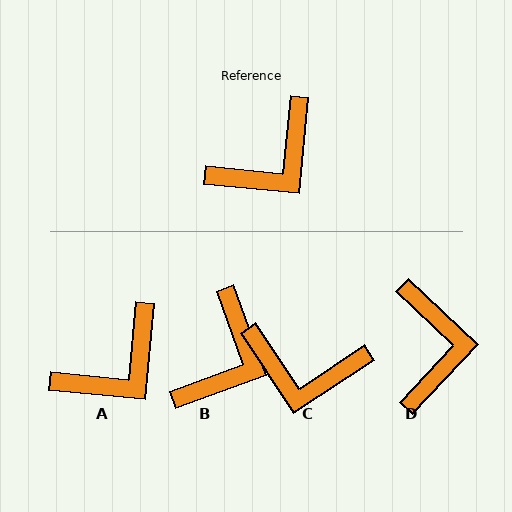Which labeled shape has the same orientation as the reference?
A.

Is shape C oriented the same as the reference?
No, it is off by about 51 degrees.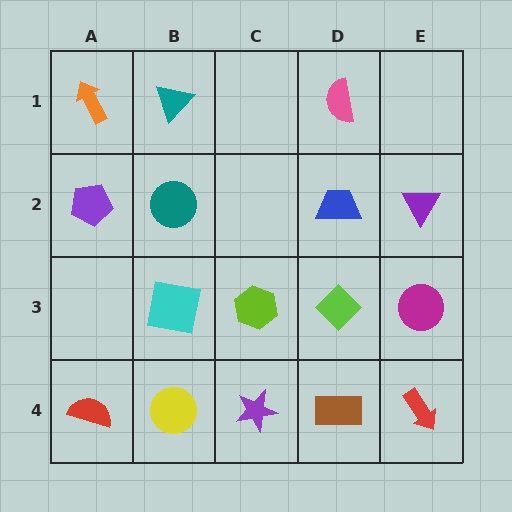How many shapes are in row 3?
4 shapes.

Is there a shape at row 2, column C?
No, that cell is empty.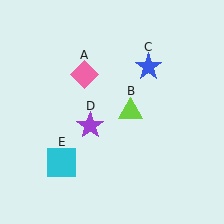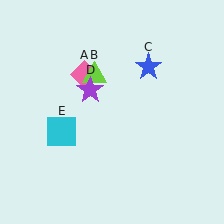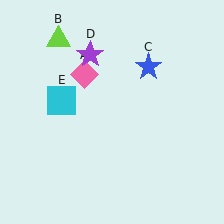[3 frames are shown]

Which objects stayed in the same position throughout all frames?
Pink diamond (object A) and blue star (object C) remained stationary.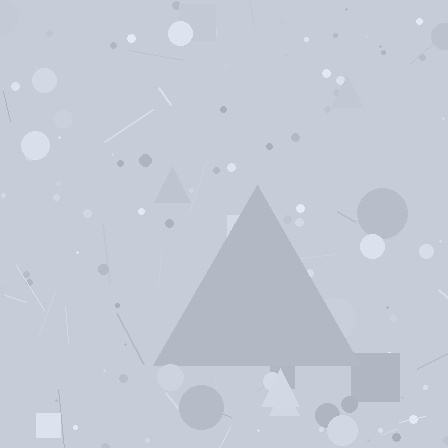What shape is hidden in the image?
A triangle is hidden in the image.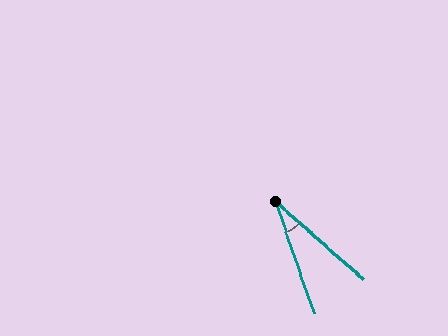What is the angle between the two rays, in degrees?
Approximately 29 degrees.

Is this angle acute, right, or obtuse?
It is acute.